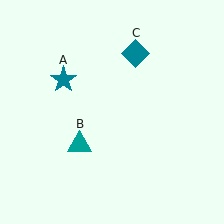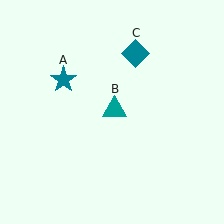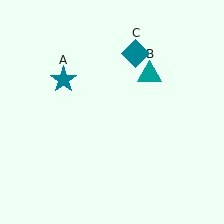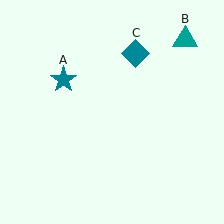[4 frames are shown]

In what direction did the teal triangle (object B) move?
The teal triangle (object B) moved up and to the right.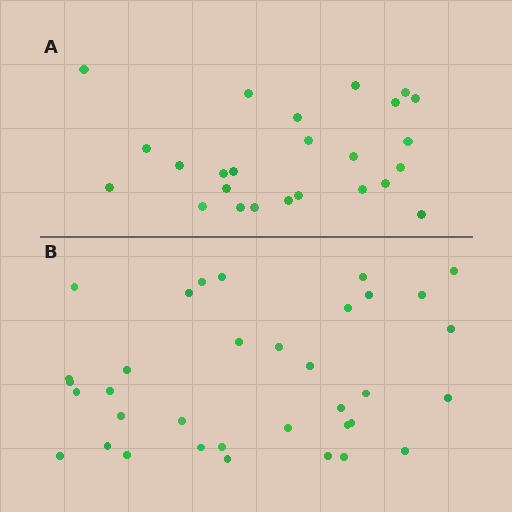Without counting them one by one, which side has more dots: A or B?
Region B (the bottom region) has more dots.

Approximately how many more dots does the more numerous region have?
Region B has roughly 10 or so more dots than region A.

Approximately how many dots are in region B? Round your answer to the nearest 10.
About 40 dots. (The exact count is 35, which rounds to 40.)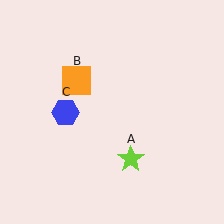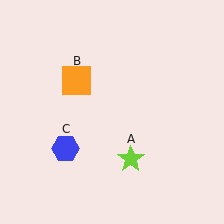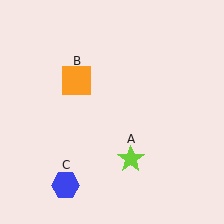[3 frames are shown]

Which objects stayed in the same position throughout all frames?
Lime star (object A) and orange square (object B) remained stationary.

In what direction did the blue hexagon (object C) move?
The blue hexagon (object C) moved down.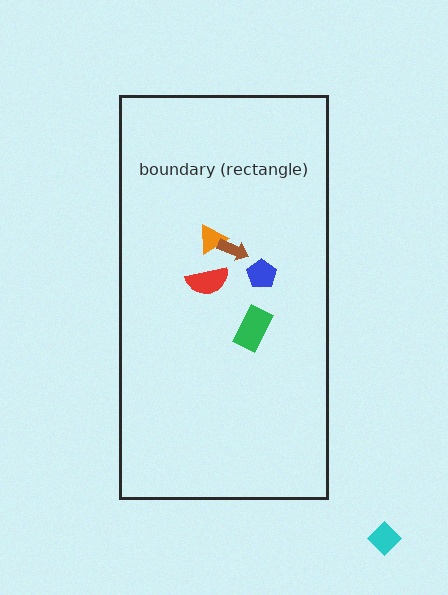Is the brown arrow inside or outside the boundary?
Inside.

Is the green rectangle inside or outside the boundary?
Inside.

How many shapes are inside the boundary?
5 inside, 1 outside.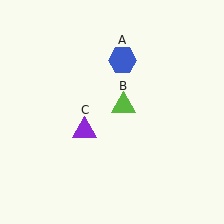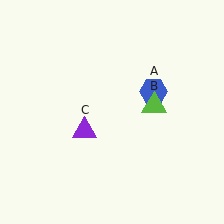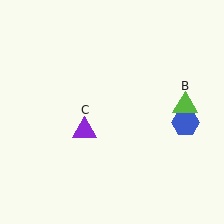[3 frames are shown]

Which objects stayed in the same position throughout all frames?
Purple triangle (object C) remained stationary.